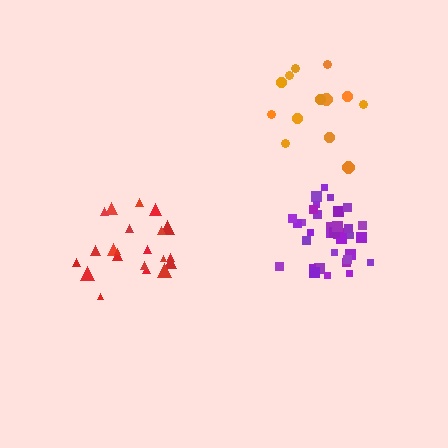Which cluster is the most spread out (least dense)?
Orange.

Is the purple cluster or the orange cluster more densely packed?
Purple.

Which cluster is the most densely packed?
Purple.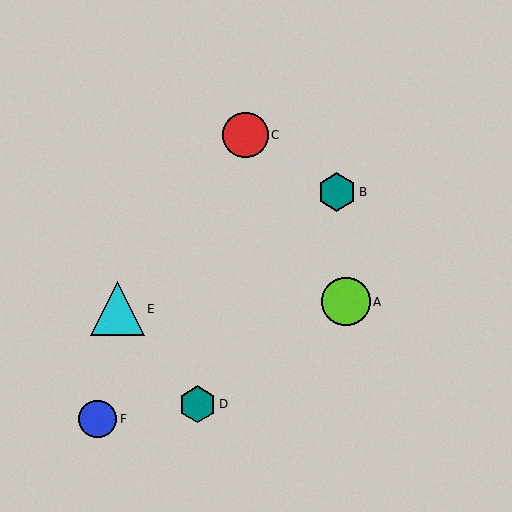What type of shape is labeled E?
Shape E is a cyan triangle.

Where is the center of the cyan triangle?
The center of the cyan triangle is at (118, 309).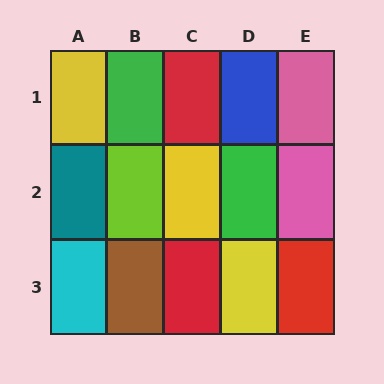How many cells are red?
3 cells are red.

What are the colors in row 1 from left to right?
Yellow, green, red, blue, pink.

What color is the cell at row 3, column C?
Red.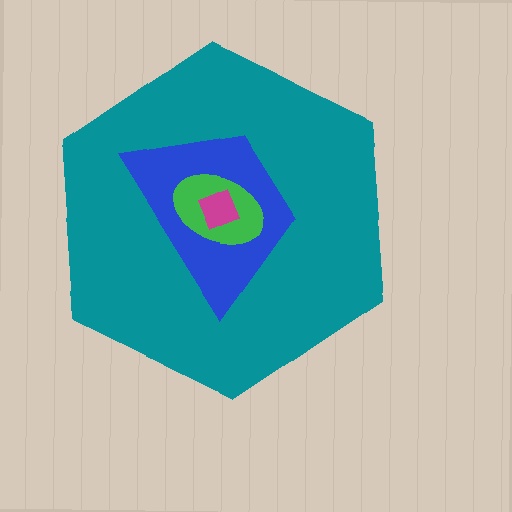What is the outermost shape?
The teal hexagon.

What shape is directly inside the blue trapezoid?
The green ellipse.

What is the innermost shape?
The magenta square.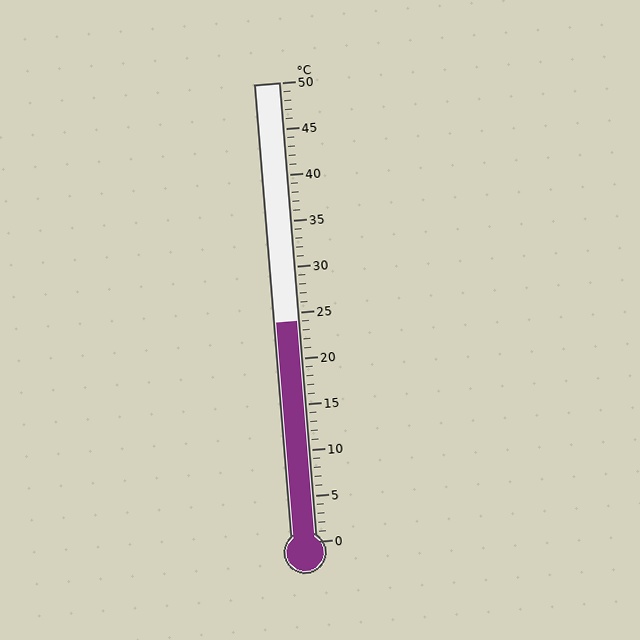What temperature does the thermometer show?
The thermometer shows approximately 24°C.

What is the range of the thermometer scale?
The thermometer scale ranges from 0°C to 50°C.